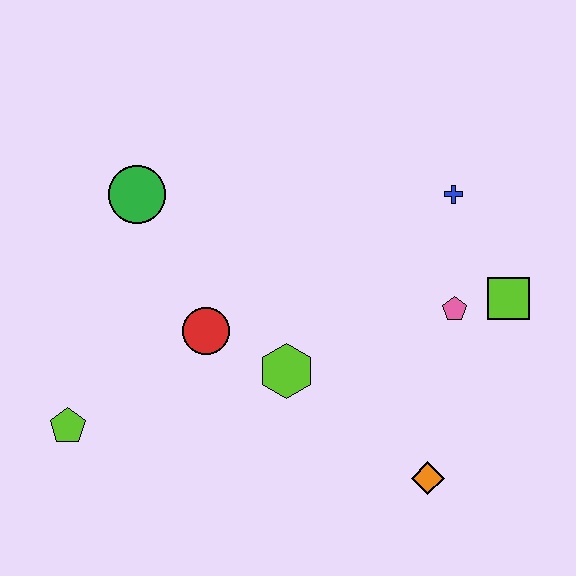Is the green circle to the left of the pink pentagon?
Yes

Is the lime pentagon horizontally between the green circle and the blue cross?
No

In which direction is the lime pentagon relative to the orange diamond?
The lime pentagon is to the left of the orange diamond.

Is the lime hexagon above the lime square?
No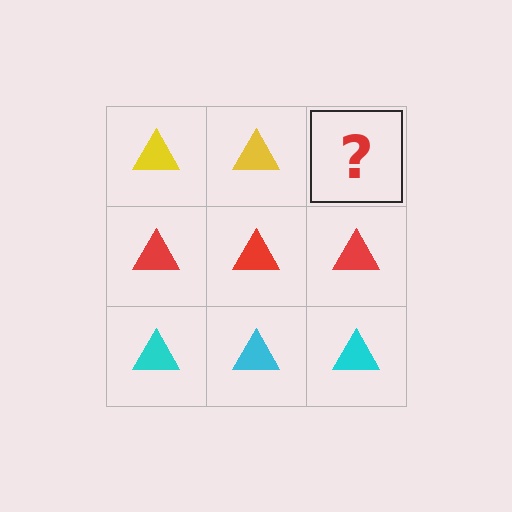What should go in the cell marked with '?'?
The missing cell should contain a yellow triangle.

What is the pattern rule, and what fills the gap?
The rule is that each row has a consistent color. The gap should be filled with a yellow triangle.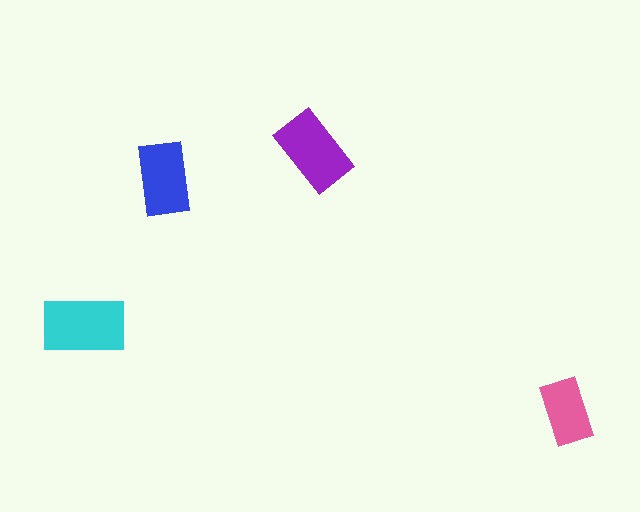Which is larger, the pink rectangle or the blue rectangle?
The blue one.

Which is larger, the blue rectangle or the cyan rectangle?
The cyan one.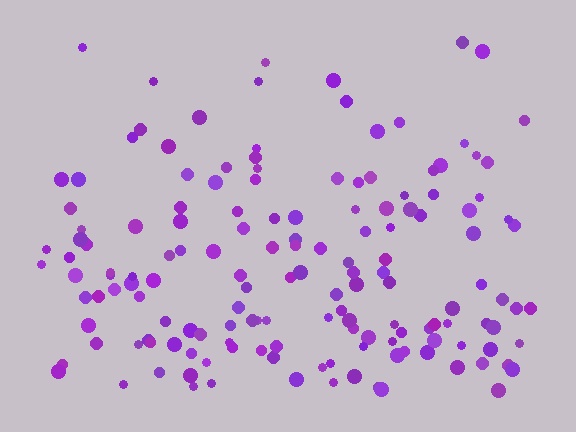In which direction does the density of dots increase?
From top to bottom, with the bottom side densest.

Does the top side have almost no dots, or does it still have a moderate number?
Still a moderate number, just noticeably fewer than the bottom.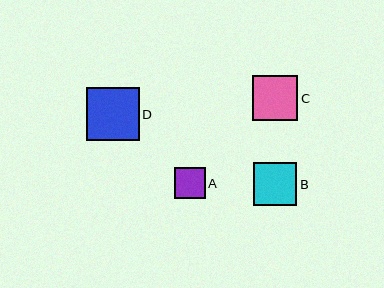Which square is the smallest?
Square A is the smallest with a size of approximately 31 pixels.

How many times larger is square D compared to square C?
Square D is approximately 1.2 times the size of square C.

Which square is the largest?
Square D is the largest with a size of approximately 53 pixels.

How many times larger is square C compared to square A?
Square C is approximately 1.5 times the size of square A.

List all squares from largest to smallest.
From largest to smallest: D, C, B, A.